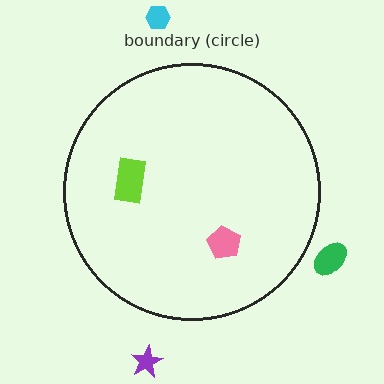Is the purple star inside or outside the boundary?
Outside.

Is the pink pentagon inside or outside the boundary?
Inside.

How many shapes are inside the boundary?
2 inside, 3 outside.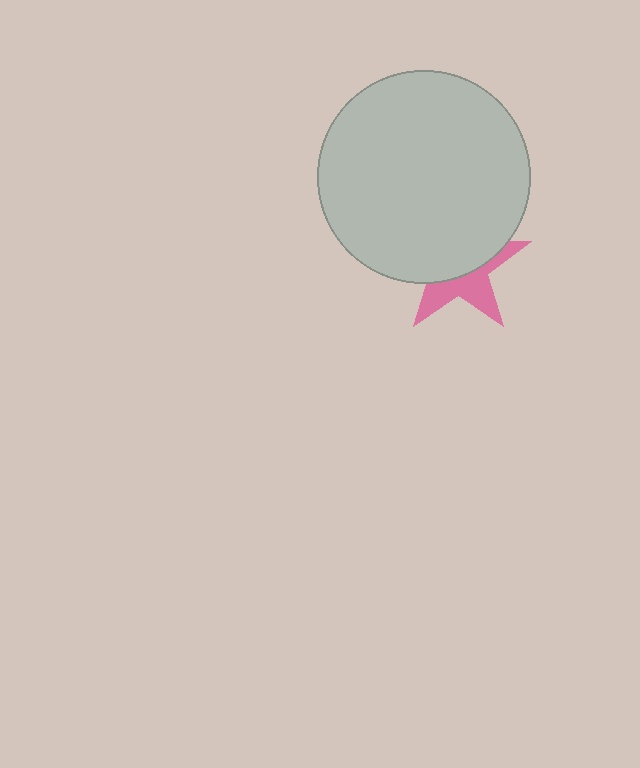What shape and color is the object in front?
The object in front is a light gray circle.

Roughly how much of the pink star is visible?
A small part of it is visible (roughly 42%).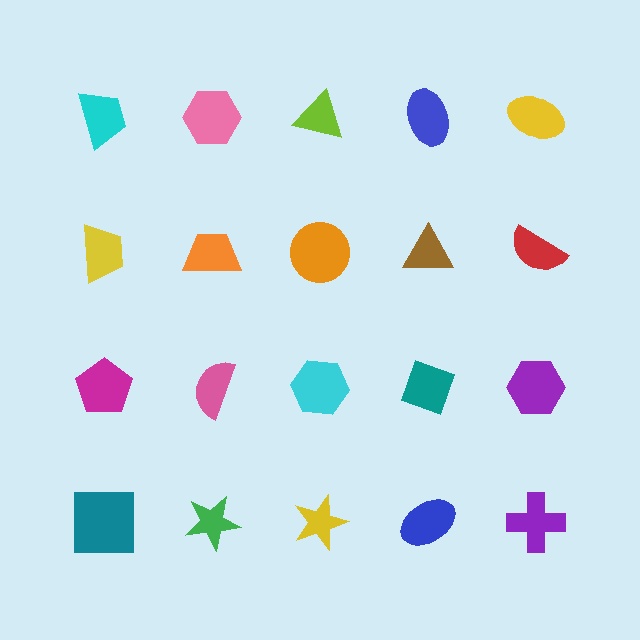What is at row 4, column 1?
A teal square.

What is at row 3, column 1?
A magenta pentagon.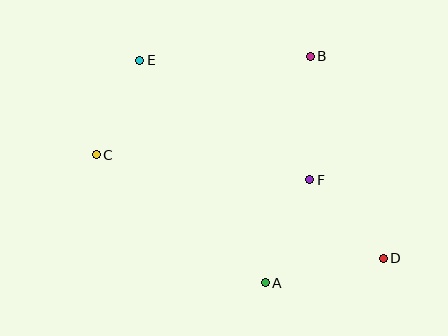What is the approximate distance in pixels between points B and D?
The distance between B and D is approximately 215 pixels.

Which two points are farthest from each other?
Points D and E are farthest from each other.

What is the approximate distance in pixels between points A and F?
The distance between A and F is approximately 112 pixels.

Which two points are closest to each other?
Points C and E are closest to each other.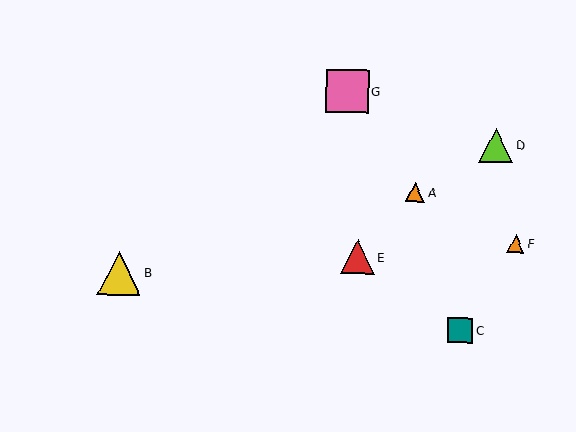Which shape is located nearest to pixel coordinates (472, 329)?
The teal square (labeled C) at (460, 330) is nearest to that location.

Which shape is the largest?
The yellow triangle (labeled B) is the largest.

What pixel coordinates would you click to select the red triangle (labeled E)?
Click at (358, 257) to select the red triangle E.